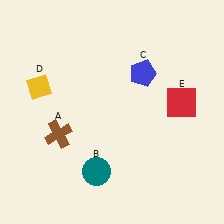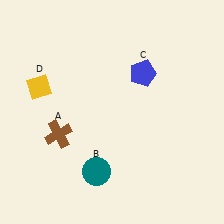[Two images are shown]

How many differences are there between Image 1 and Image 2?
There is 1 difference between the two images.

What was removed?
The red square (E) was removed in Image 2.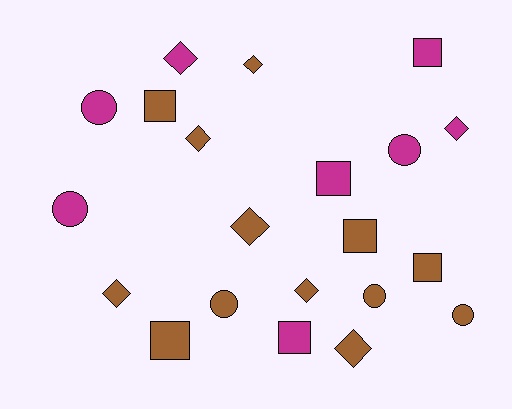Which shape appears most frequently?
Diamond, with 8 objects.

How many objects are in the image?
There are 21 objects.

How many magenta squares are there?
There are 3 magenta squares.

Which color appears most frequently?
Brown, with 13 objects.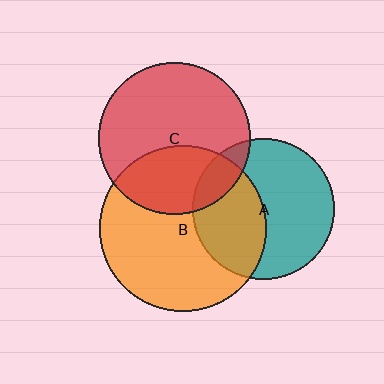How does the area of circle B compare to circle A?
Approximately 1.4 times.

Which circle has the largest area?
Circle B (orange).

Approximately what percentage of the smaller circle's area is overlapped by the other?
Approximately 40%.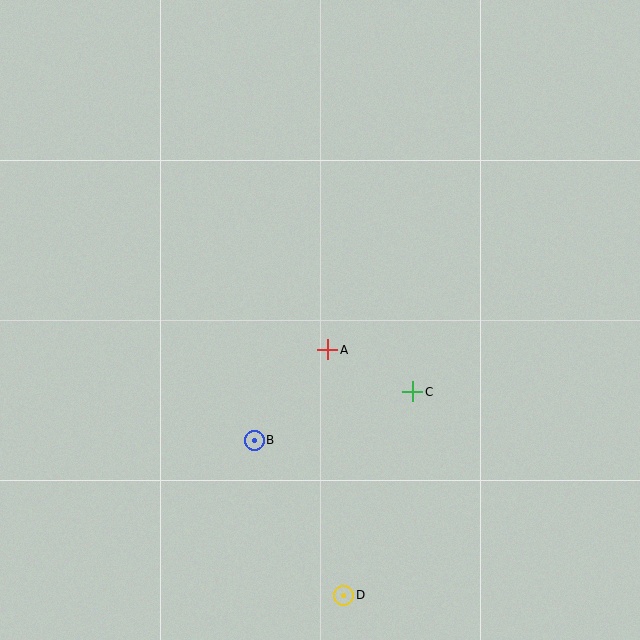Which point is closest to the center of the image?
Point A at (328, 350) is closest to the center.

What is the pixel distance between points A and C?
The distance between A and C is 95 pixels.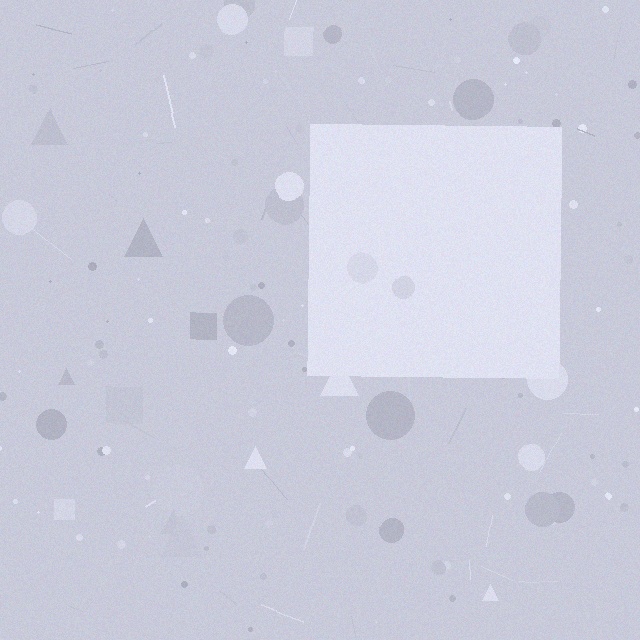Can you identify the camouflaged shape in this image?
The camouflaged shape is a square.